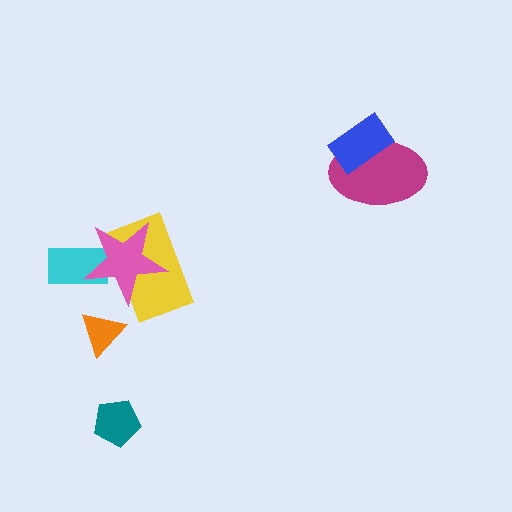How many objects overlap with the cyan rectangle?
1 object overlaps with the cyan rectangle.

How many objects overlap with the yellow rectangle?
1 object overlaps with the yellow rectangle.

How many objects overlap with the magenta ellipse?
1 object overlaps with the magenta ellipse.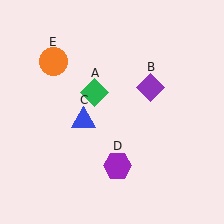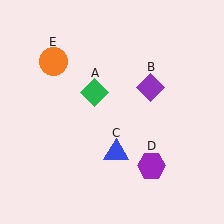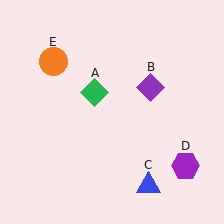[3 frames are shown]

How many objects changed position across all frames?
2 objects changed position: blue triangle (object C), purple hexagon (object D).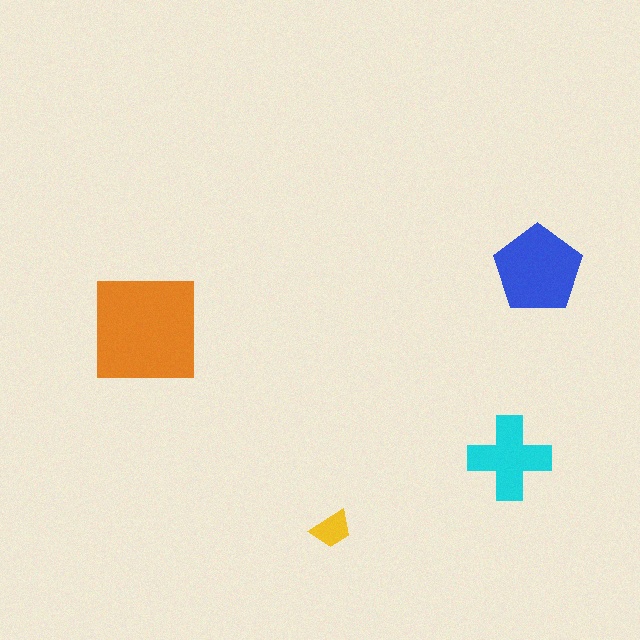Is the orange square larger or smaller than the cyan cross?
Larger.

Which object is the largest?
The orange square.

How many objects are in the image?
There are 4 objects in the image.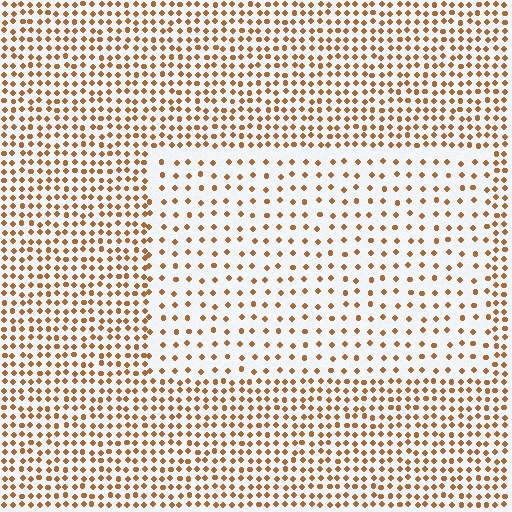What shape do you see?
I see a rectangle.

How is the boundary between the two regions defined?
The boundary is defined by a change in element density (approximately 2.2x ratio). All elements are the same color, size, and shape.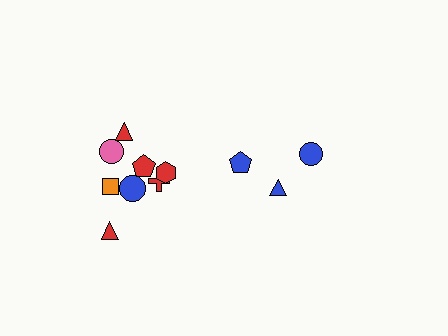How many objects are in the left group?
There are 8 objects.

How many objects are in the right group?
There are 3 objects.